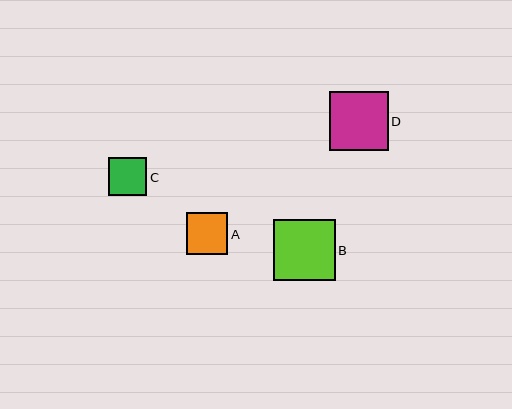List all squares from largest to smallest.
From largest to smallest: B, D, A, C.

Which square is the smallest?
Square C is the smallest with a size of approximately 38 pixels.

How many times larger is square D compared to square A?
Square D is approximately 1.4 times the size of square A.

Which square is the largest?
Square B is the largest with a size of approximately 62 pixels.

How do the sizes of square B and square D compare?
Square B and square D are approximately the same size.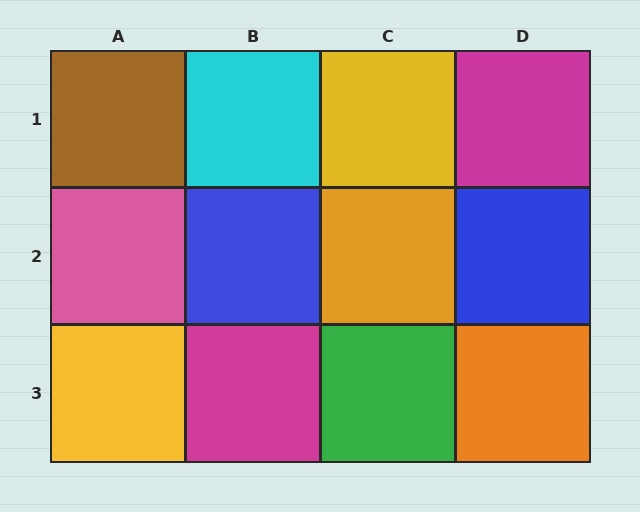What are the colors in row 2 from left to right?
Pink, blue, orange, blue.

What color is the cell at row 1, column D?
Magenta.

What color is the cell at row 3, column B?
Magenta.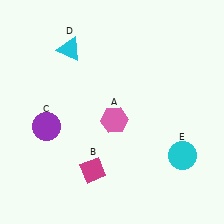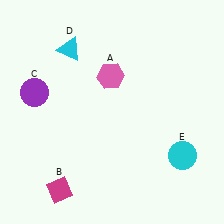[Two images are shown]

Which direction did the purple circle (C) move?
The purple circle (C) moved up.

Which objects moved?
The objects that moved are: the pink hexagon (A), the magenta diamond (B), the purple circle (C).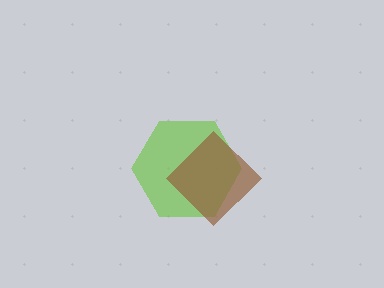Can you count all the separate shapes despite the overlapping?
Yes, there are 2 separate shapes.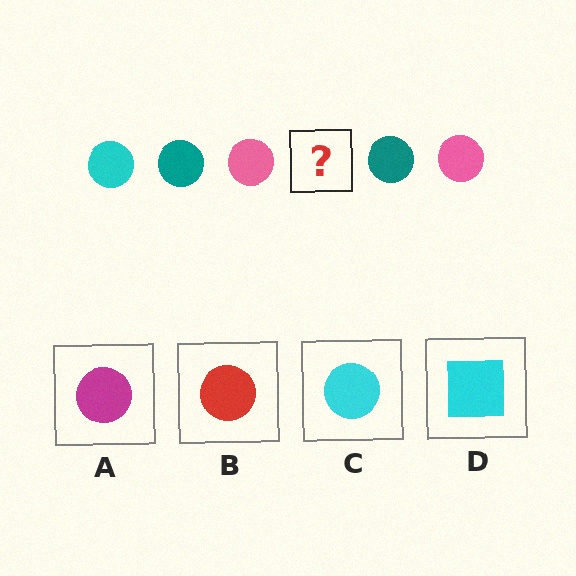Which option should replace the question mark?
Option C.